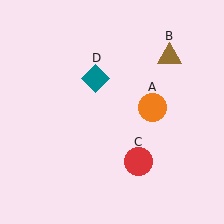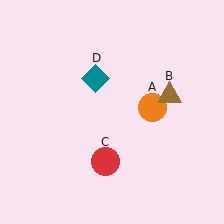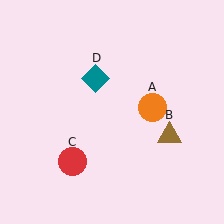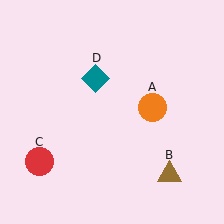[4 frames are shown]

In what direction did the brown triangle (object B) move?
The brown triangle (object B) moved down.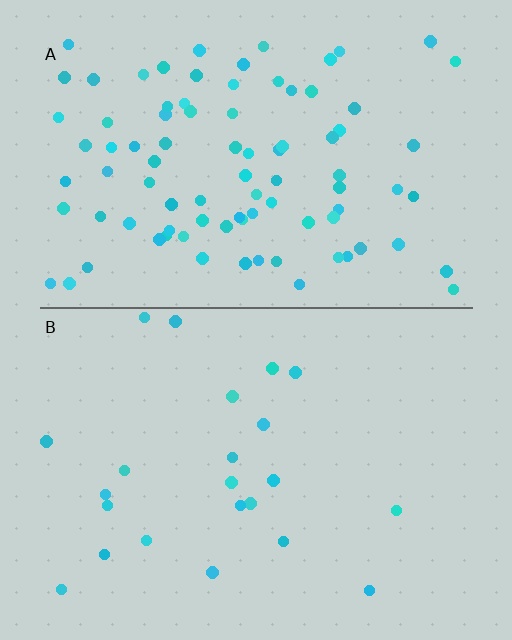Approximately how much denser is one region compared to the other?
Approximately 3.9× — region A over region B.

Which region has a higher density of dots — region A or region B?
A (the top).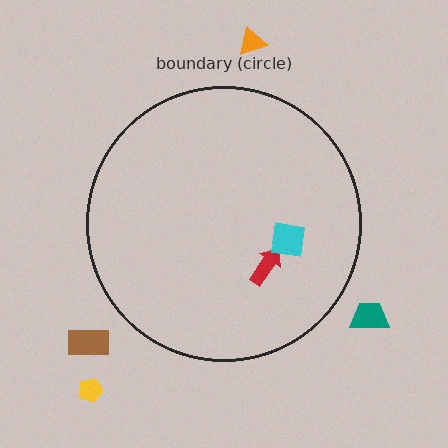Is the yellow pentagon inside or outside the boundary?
Outside.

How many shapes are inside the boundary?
2 inside, 4 outside.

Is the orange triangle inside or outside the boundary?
Outside.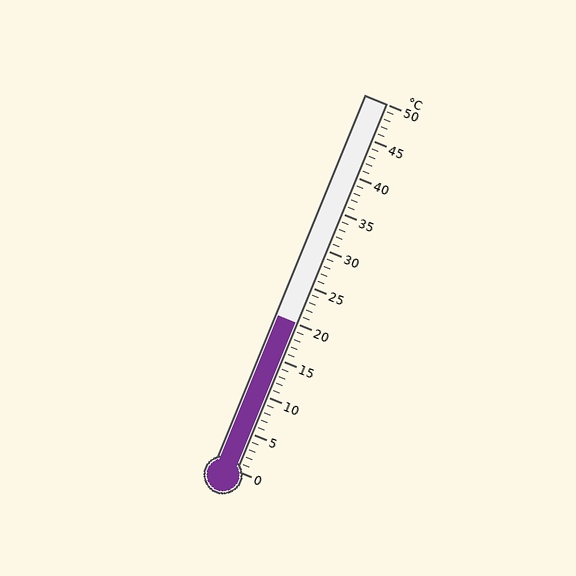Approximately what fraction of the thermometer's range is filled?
The thermometer is filled to approximately 40% of its range.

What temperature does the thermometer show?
The thermometer shows approximately 20°C.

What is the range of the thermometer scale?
The thermometer scale ranges from 0°C to 50°C.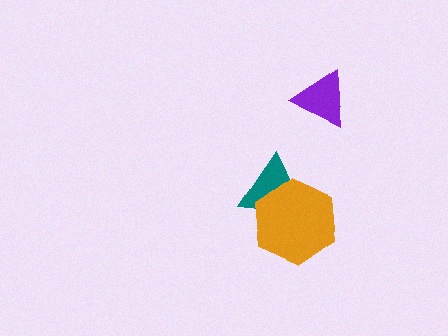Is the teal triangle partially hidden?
Yes, it is partially covered by another shape.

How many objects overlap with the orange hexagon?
1 object overlaps with the orange hexagon.